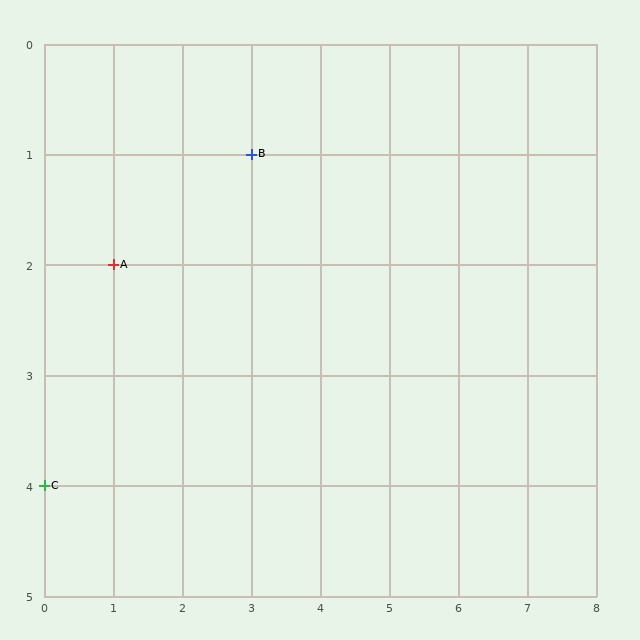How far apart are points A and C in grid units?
Points A and C are 1 column and 2 rows apart (about 2.2 grid units diagonally).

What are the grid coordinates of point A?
Point A is at grid coordinates (1, 2).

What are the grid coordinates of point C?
Point C is at grid coordinates (0, 4).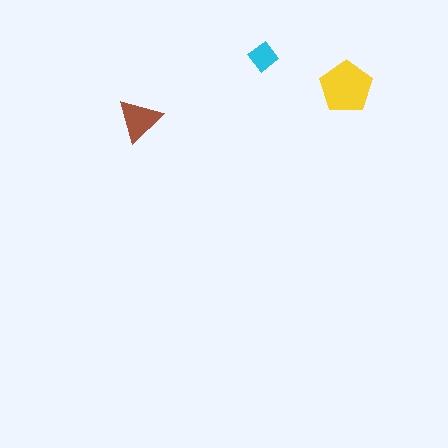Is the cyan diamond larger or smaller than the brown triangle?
Smaller.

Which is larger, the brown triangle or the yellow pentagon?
The yellow pentagon.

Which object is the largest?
The yellow pentagon.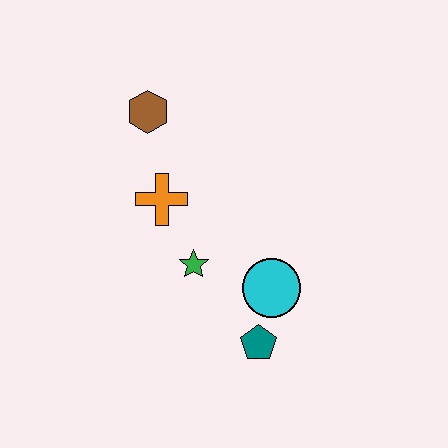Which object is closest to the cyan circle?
The teal pentagon is closest to the cyan circle.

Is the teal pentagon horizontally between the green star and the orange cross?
No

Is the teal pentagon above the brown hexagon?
No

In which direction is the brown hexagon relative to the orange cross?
The brown hexagon is above the orange cross.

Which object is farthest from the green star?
The brown hexagon is farthest from the green star.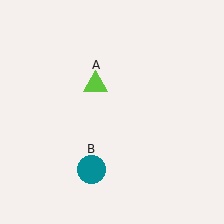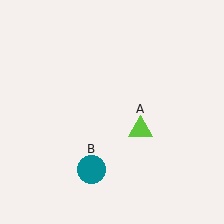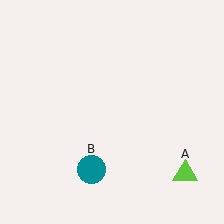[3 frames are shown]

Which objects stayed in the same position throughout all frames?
Teal circle (object B) remained stationary.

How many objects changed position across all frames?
1 object changed position: lime triangle (object A).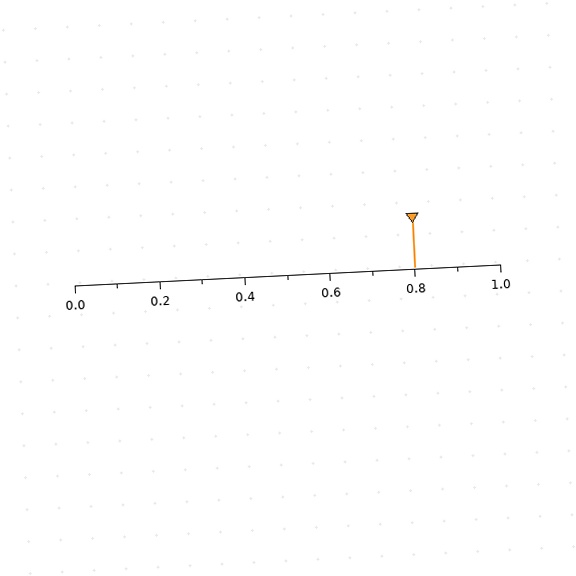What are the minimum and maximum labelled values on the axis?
The axis runs from 0.0 to 1.0.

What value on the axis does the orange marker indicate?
The marker indicates approximately 0.8.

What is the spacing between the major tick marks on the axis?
The major ticks are spaced 0.2 apart.